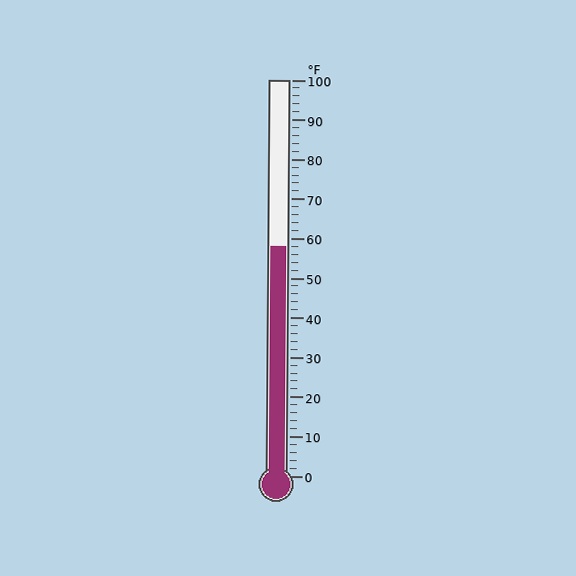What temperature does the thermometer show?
The thermometer shows approximately 58°F.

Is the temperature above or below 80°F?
The temperature is below 80°F.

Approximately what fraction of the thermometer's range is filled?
The thermometer is filled to approximately 60% of its range.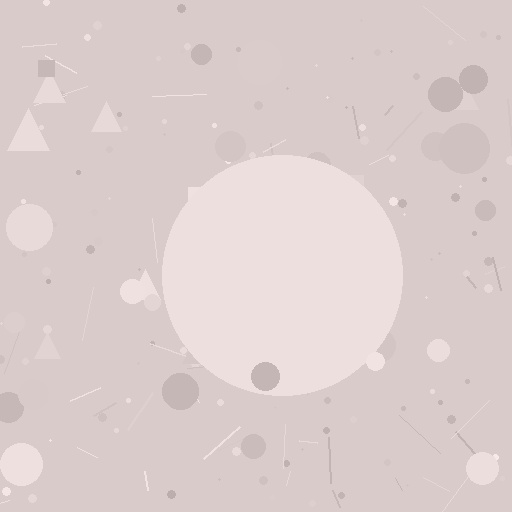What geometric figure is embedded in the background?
A circle is embedded in the background.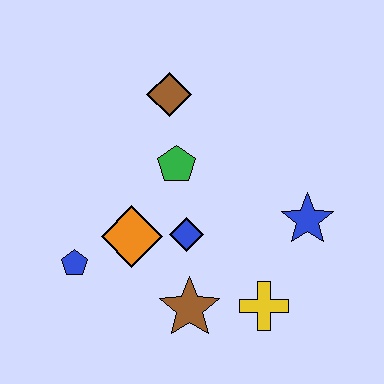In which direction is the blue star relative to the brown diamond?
The blue star is to the right of the brown diamond.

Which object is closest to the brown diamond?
The green pentagon is closest to the brown diamond.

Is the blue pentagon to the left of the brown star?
Yes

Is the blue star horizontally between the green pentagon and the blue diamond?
No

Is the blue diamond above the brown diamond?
No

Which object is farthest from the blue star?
The blue pentagon is farthest from the blue star.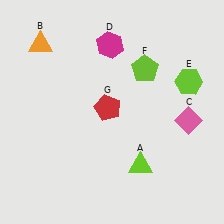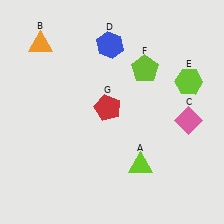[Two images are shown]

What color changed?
The hexagon (D) changed from magenta in Image 1 to blue in Image 2.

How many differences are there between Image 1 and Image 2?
There is 1 difference between the two images.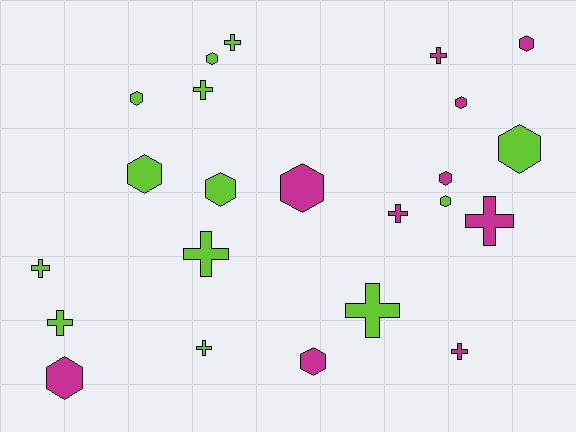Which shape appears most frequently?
Hexagon, with 12 objects.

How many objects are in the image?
There are 23 objects.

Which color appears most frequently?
Lime, with 13 objects.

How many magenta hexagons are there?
There are 6 magenta hexagons.